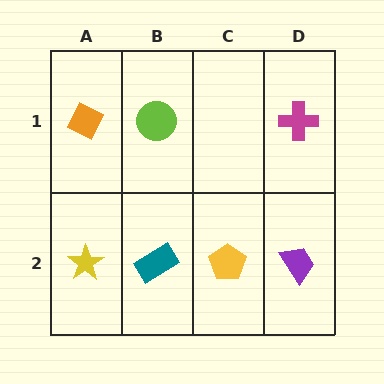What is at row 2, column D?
A purple trapezoid.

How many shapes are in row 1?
3 shapes.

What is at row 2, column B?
A teal rectangle.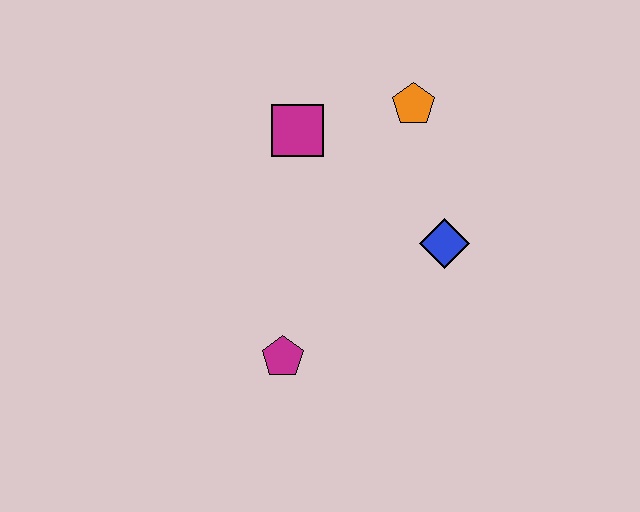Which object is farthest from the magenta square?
The magenta pentagon is farthest from the magenta square.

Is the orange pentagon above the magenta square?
Yes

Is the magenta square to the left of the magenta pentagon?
No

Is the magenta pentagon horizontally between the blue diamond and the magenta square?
No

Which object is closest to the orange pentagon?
The magenta square is closest to the orange pentagon.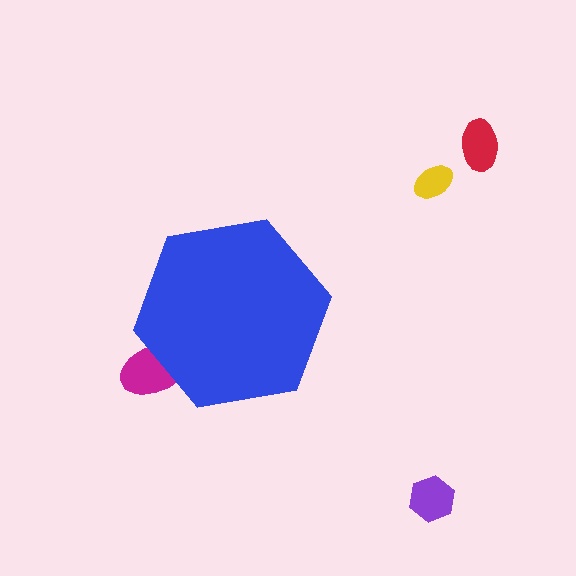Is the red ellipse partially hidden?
No, the red ellipse is fully visible.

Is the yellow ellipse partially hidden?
No, the yellow ellipse is fully visible.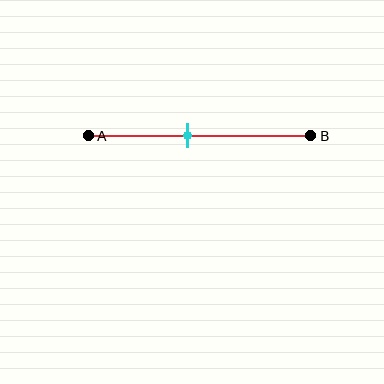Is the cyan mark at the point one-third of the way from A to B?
No, the mark is at about 45% from A, not at the 33% one-third point.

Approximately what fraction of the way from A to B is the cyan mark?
The cyan mark is approximately 45% of the way from A to B.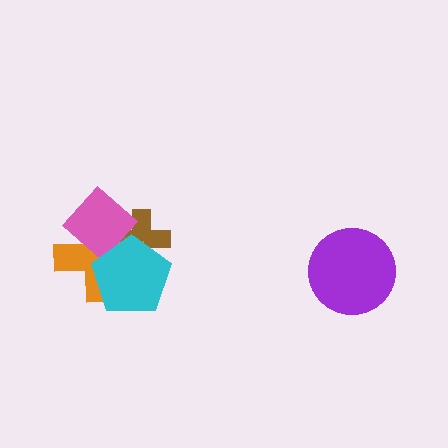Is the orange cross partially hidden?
Yes, it is partially covered by another shape.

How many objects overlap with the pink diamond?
3 objects overlap with the pink diamond.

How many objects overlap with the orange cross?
3 objects overlap with the orange cross.